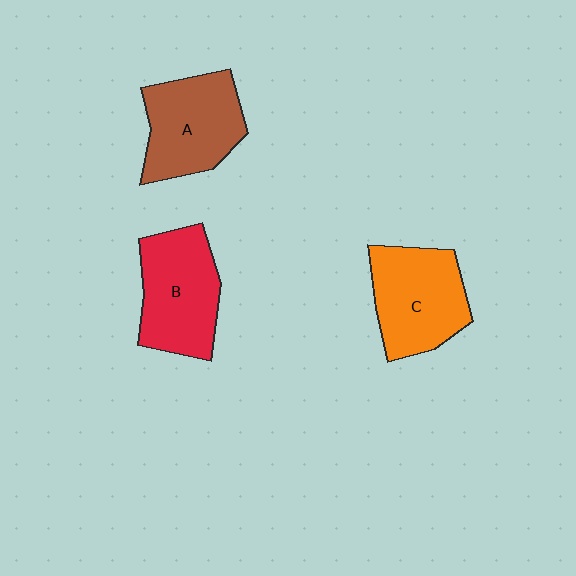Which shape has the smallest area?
Shape A (brown).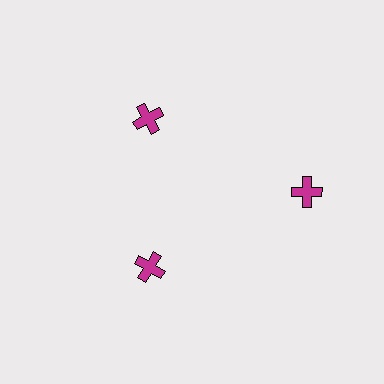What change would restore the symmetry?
The symmetry would be restored by moving it inward, back onto the ring so that all 3 crosses sit at equal angles and equal distance from the center.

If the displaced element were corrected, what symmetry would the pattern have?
It would have 3-fold rotational symmetry — the pattern would map onto itself every 120 degrees.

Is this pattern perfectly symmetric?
No. The 3 magenta crosses are arranged in a ring, but one element near the 3 o'clock position is pushed outward from the center, breaking the 3-fold rotational symmetry.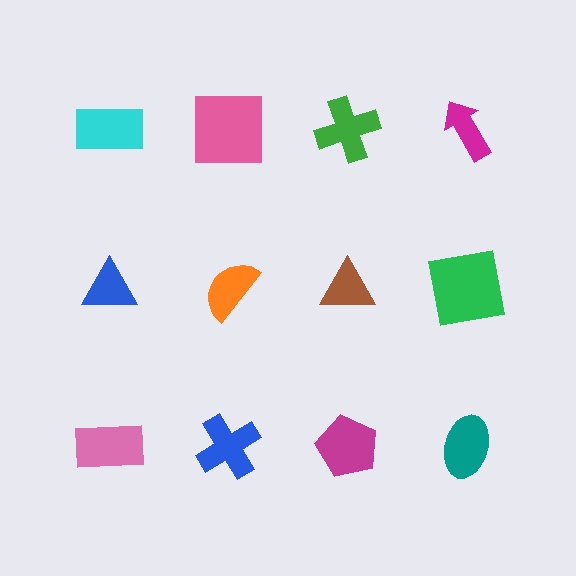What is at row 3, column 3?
A magenta pentagon.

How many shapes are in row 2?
4 shapes.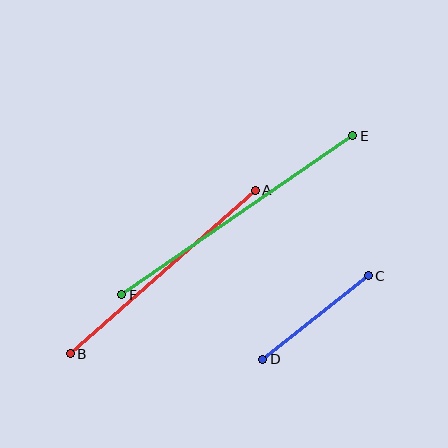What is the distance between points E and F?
The distance is approximately 280 pixels.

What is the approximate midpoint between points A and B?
The midpoint is at approximately (163, 272) pixels.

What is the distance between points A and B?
The distance is approximately 247 pixels.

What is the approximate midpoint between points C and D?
The midpoint is at approximately (316, 318) pixels.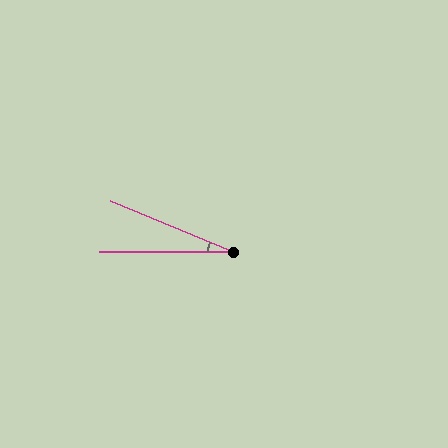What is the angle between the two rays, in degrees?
Approximately 22 degrees.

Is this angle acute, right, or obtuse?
It is acute.